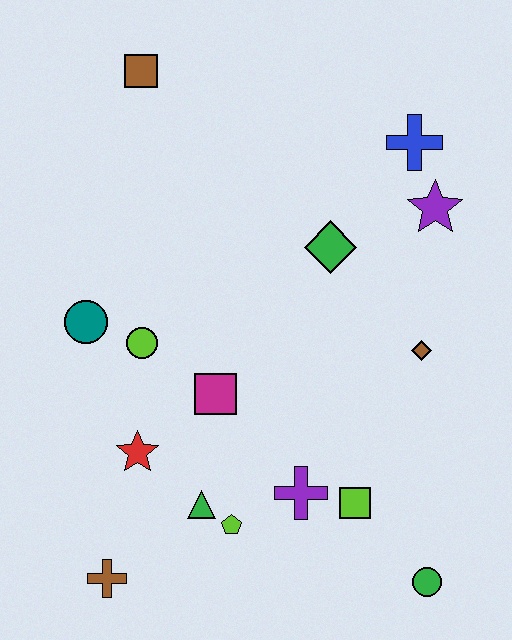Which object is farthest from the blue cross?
The brown cross is farthest from the blue cross.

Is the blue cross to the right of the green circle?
No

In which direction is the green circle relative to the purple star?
The green circle is below the purple star.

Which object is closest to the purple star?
The blue cross is closest to the purple star.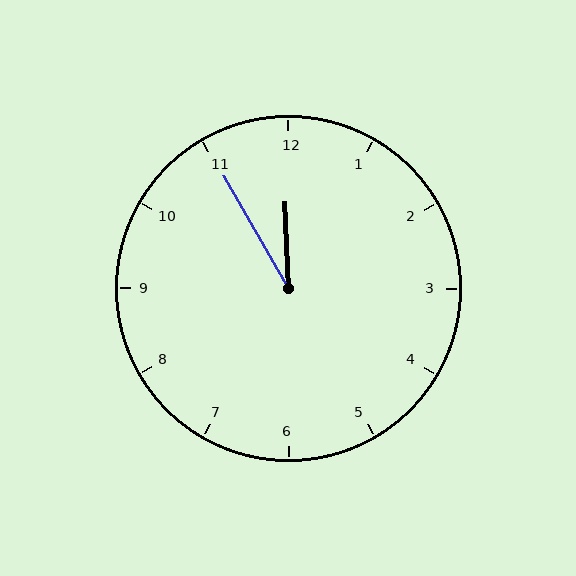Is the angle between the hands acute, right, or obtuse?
It is acute.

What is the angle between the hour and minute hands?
Approximately 28 degrees.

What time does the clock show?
11:55.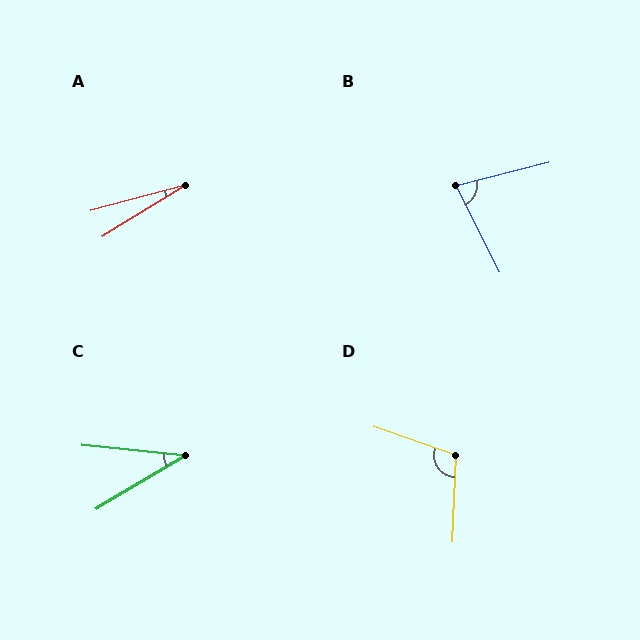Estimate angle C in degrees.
Approximately 37 degrees.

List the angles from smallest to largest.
A (17°), C (37°), B (77°), D (107°).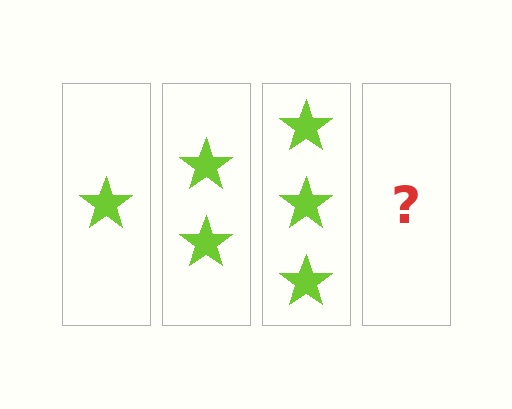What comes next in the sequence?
The next element should be 4 stars.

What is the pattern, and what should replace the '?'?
The pattern is that each step adds one more star. The '?' should be 4 stars.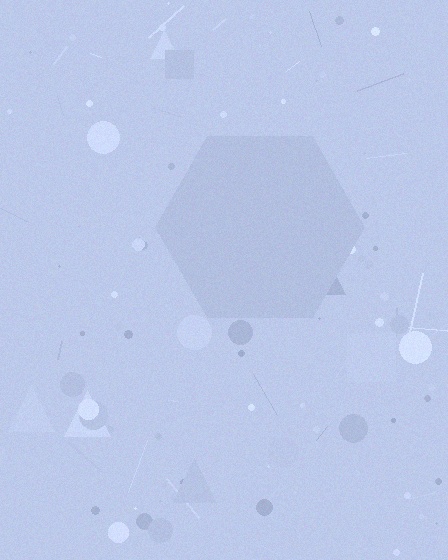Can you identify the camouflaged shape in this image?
The camouflaged shape is a hexagon.